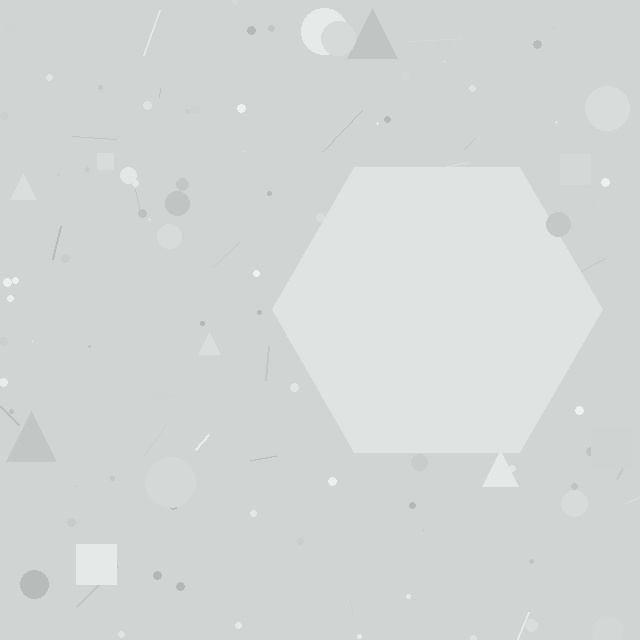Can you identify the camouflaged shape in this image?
The camouflaged shape is a hexagon.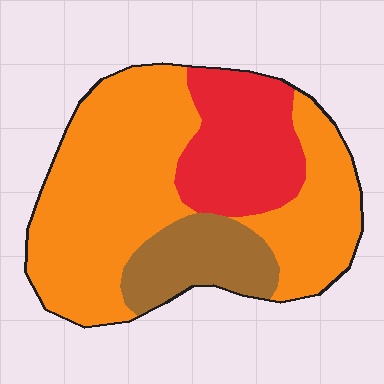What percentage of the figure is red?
Red takes up about one quarter (1/4) of the figure.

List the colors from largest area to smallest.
From largest to smallest: orange, red, brown.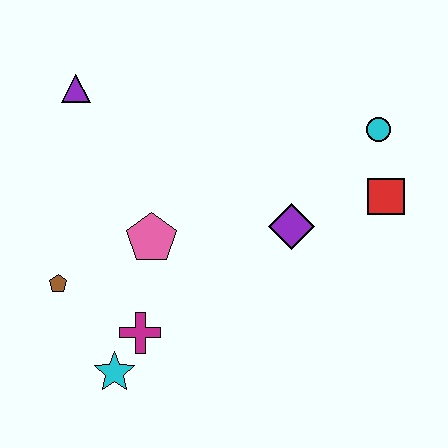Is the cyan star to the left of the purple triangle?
No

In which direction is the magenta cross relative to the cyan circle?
The magenta cross is to the left of the cyan circle.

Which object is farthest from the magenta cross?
The cyan circle is farthest from the magenta cross.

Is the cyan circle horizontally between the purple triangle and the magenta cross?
No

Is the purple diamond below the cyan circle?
Yes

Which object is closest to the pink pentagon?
The magenta cross is closest to the pink pentagon.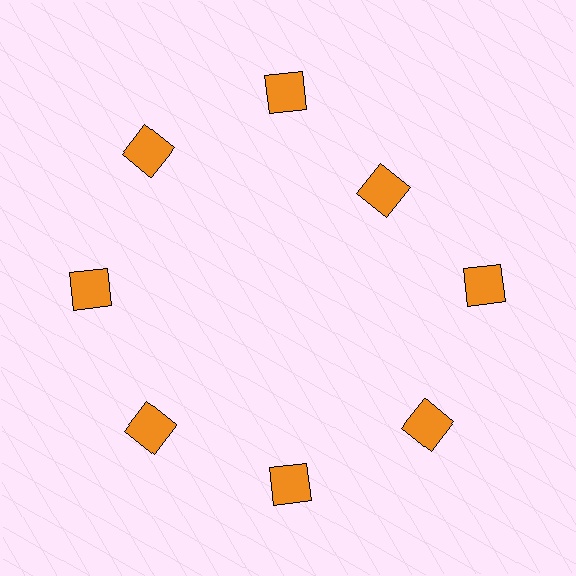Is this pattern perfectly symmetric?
No. The 8 orange squares are arranged in a ring, but one element near the 2 o'clock position is pulled inward toward the center, breaking the 8-fold rotational symmetry.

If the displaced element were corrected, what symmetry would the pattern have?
It would have 8-fold rotational symmetry — the pattern would map onto itself every 45 degrees.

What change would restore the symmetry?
The symmetry would be restored by moving it outward, back onto the ring so that all 8 squares sit at equal angles and equal distance from the center.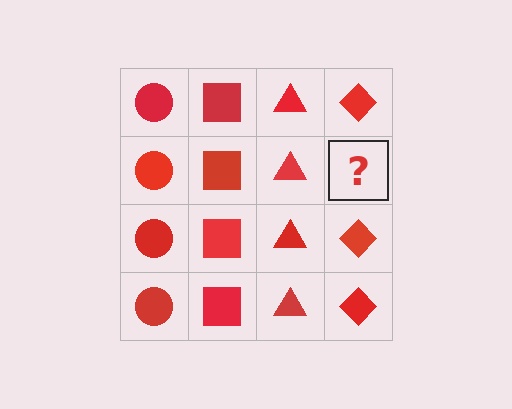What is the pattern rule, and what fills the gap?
The rule is that each column has a consistent shape. The gap should be filled with a red diamond.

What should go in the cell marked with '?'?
The missing cell should contain a red diamond.